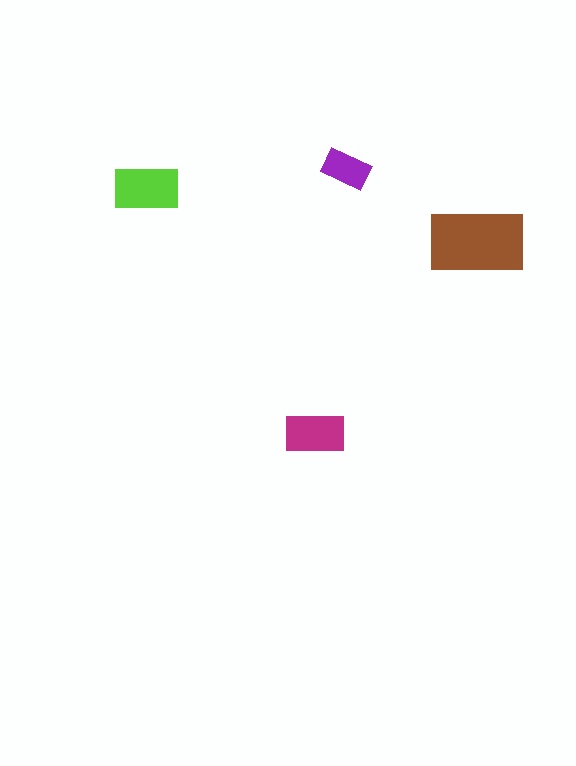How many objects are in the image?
There are 4 objects in the image.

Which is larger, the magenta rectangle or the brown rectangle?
The brown one.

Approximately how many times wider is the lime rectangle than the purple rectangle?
About 1.5 times wider.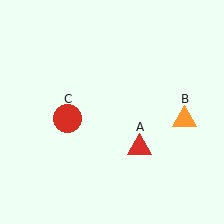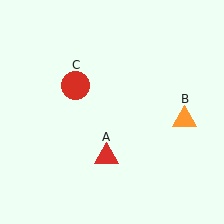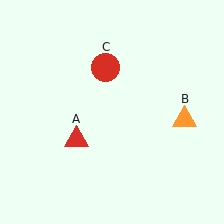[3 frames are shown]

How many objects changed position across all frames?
2 objects changed position: red triangle (object A), red circle (object C).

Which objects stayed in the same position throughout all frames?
Orange triangle (object B) remained stationary.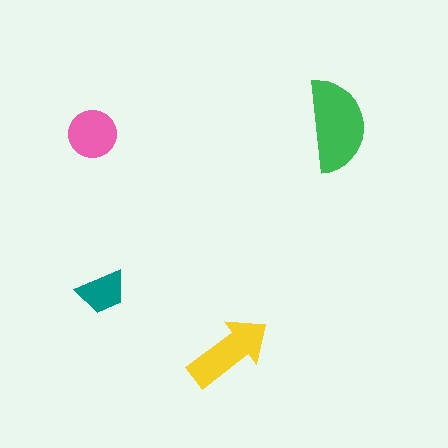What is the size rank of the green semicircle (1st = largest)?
1st.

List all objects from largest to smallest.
The green semicircle, the yellow arrow, the pink circle, the teal trapezoid.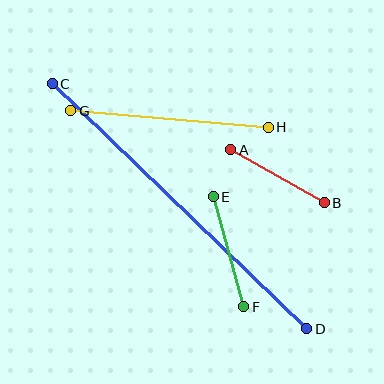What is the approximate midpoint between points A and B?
The midpoint is at approximately (278, 176) pixels.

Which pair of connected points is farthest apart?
Points C and D are farthest apart.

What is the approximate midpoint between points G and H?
The midpoint is at approximately (170, 119) pixels.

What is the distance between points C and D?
The distance is approximately 353 pixels.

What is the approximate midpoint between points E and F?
The midpoint is at approximately (228, 252) pixels.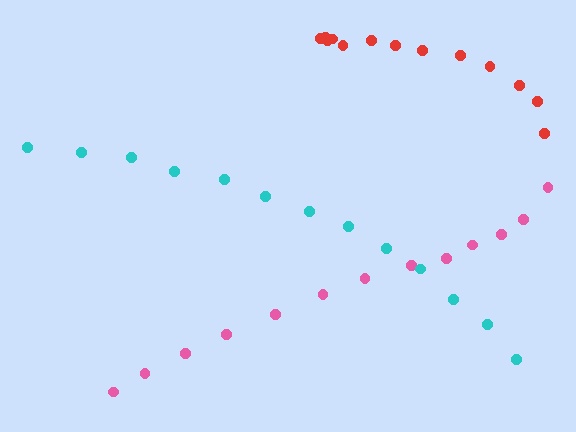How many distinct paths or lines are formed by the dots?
There are 3 distinct paths.